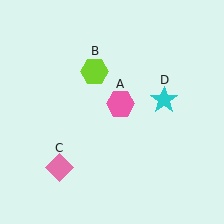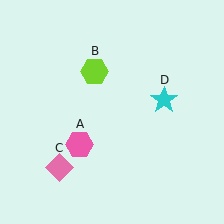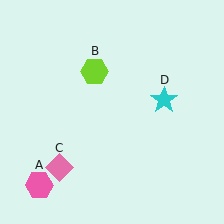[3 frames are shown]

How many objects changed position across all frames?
1 object changed position: pink hexagon (object A).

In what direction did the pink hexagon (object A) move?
The pink hexagon (object A) moved down and to the left.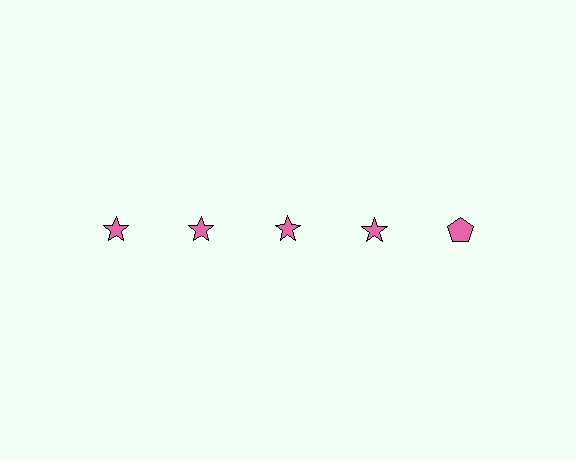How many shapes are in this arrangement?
There are 5 shapes arranged in a grid pattern.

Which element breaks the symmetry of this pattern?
The pink pentagon in the top row, rightmost column breaks the symmetry. All other shapes are pink stars.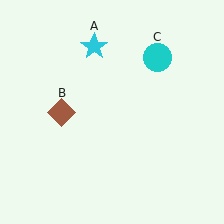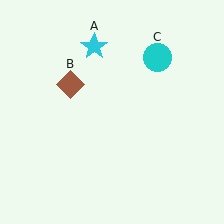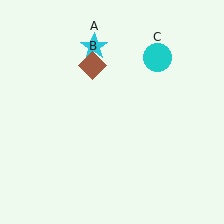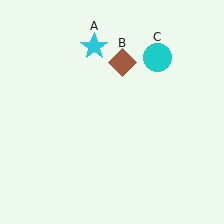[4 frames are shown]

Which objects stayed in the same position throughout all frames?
Cyan star (object A) and cyan circle (object C) remained stationary.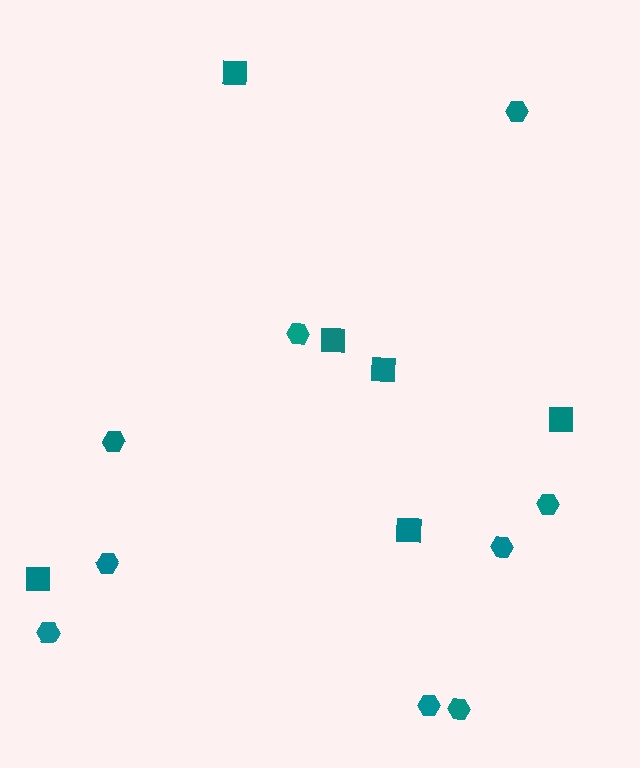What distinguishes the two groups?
There are 2 groups: one group of hexagons (9) and one group of squares (6).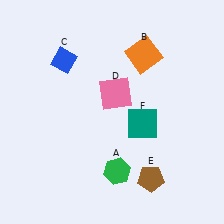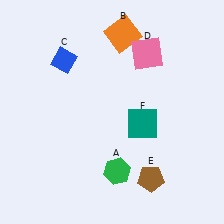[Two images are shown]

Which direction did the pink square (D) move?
The pink square (D) moved up.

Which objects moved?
The objects that moved are: the orange square (B), the pink square (D).